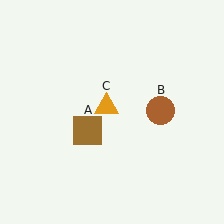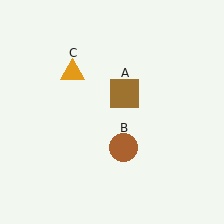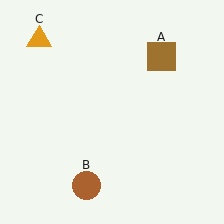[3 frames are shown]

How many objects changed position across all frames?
3 objects changed position: brown square (object A), brown circle (object B), orange triangle (object C).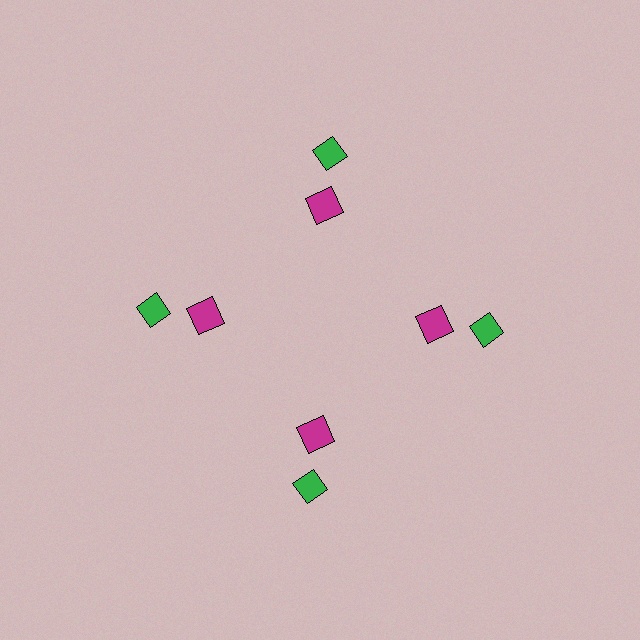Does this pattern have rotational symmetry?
Yes, this pattern has 4-fold rotational symmetry. It looks the same after rotating 90 degrees around the center.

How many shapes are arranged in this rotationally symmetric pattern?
There are 8 shapes, arranged in 4 groups of 2.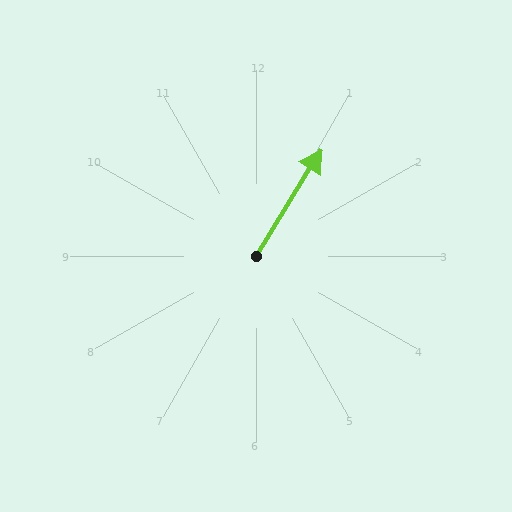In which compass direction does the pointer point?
Northeast.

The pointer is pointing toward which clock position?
Roughly 1 o'clock.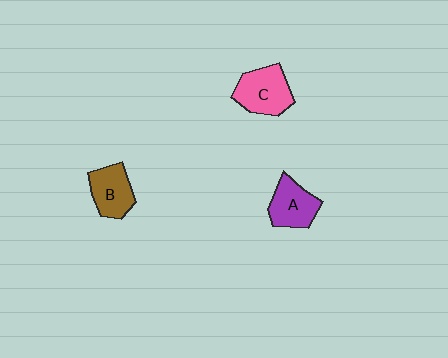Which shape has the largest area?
Shape C (pink).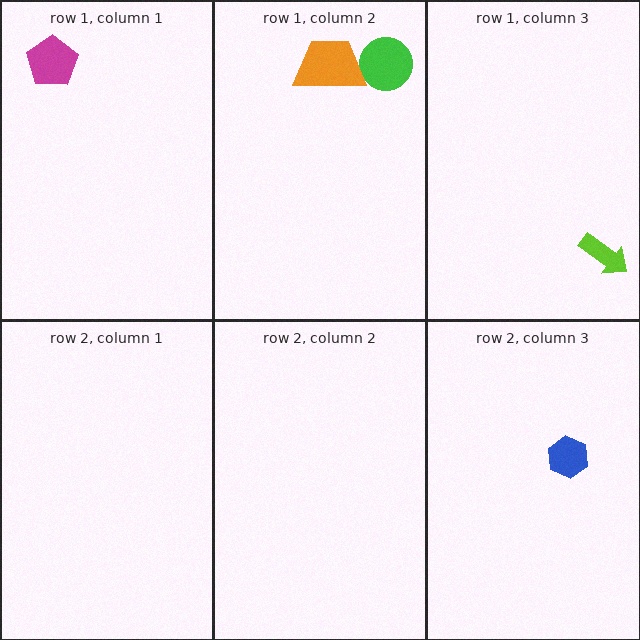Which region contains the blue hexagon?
The row 2, column 3 region.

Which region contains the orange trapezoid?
The row 1, column 2 region.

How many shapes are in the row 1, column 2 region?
2.